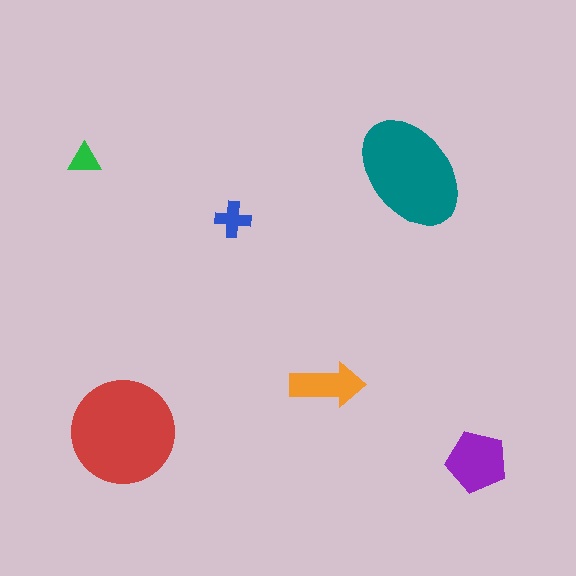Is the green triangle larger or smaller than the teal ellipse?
Smaller.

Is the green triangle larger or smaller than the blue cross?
Smaller.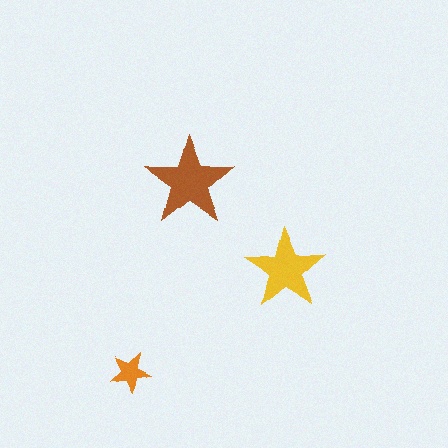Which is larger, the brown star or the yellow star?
The brown one.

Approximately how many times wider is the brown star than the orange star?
About 2 times wider.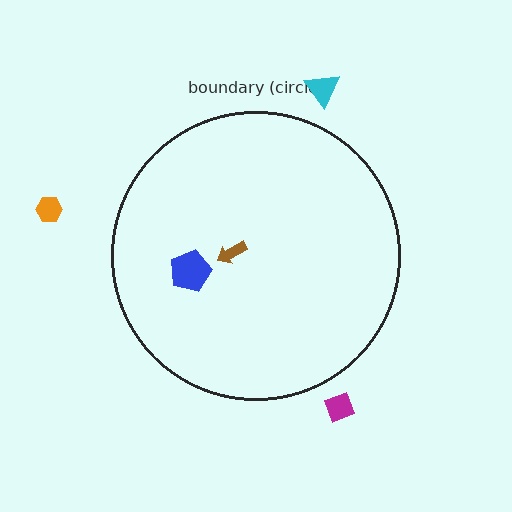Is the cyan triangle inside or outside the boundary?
Outside.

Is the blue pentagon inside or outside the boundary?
Inside.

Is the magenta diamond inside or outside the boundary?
Outside.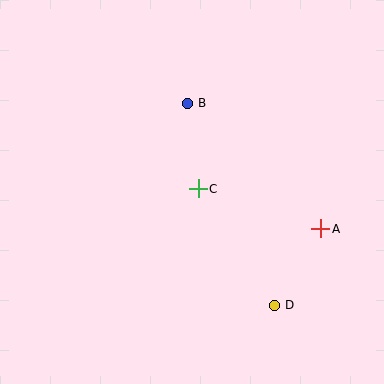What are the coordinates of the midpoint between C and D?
The midpoint between C and D is at (236, 247).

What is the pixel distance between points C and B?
The distance between C and B is 86 pixels.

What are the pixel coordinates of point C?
Point C is at (198, 189).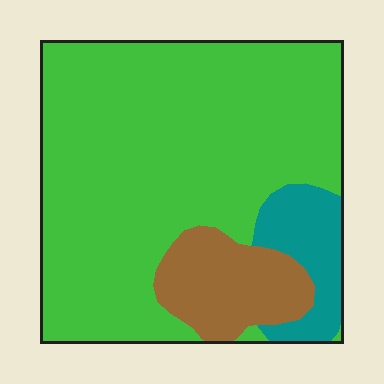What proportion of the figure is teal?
Teal covers around 10% of the figure.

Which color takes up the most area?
Green, at roughly 75%.